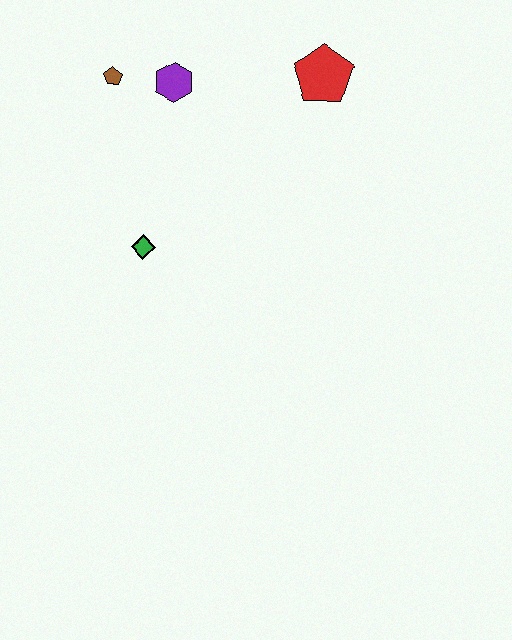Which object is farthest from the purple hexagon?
The green diamond is farthest from the purple hexagon.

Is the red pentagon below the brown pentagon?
No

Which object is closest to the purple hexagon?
The brown pentagon is closest to the purple hexagon.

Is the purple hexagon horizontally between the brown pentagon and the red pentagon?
Yes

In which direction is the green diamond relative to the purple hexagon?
The green diamond is below the purple hexagon.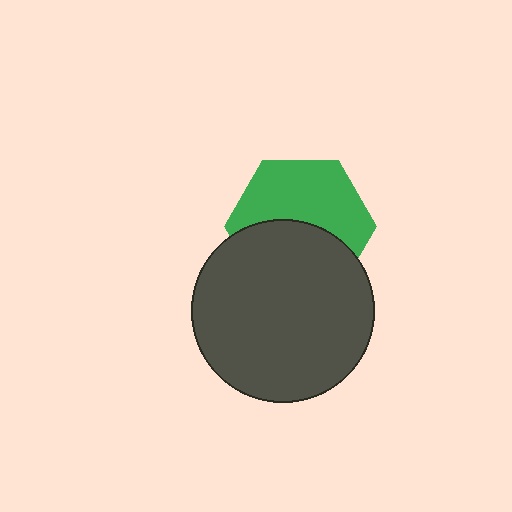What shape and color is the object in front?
The object in front is a dark gray circle.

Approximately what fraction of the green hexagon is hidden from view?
Roughly 46% of the green hexagon is hidden behind the dark gray circle.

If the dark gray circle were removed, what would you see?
You would see the complete green hexagon.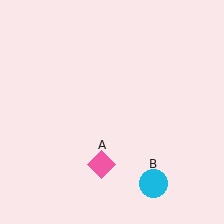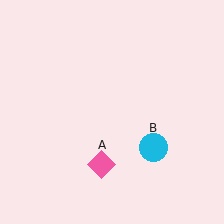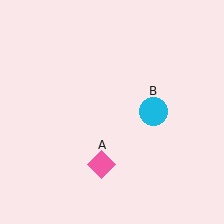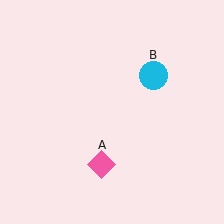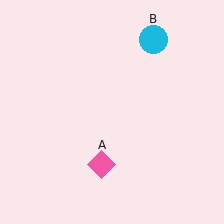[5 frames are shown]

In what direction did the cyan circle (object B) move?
The cyan circle (object B) moved up.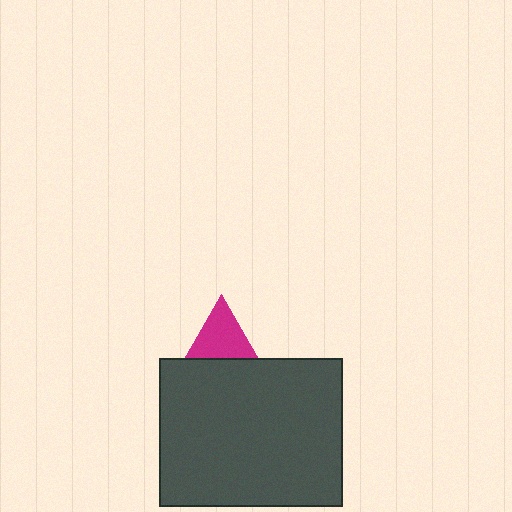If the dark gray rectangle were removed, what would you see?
You would see the complete magenta triangle.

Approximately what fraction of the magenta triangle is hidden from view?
Roughly 62% of the magenta triangle is hidden behind the dark gray rectangle.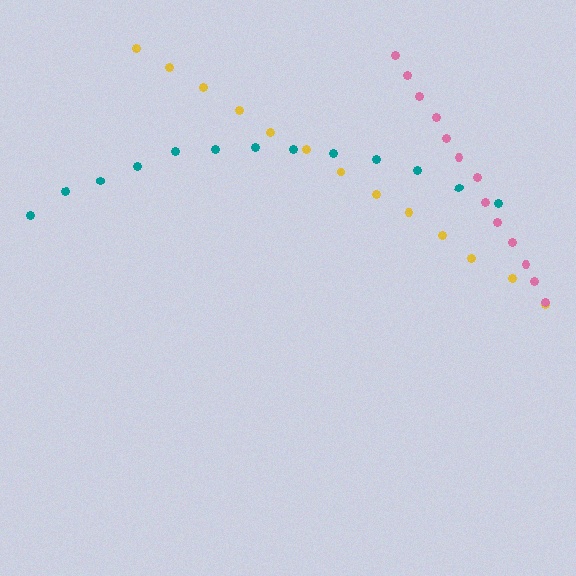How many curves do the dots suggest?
There are 3 distinct paths.